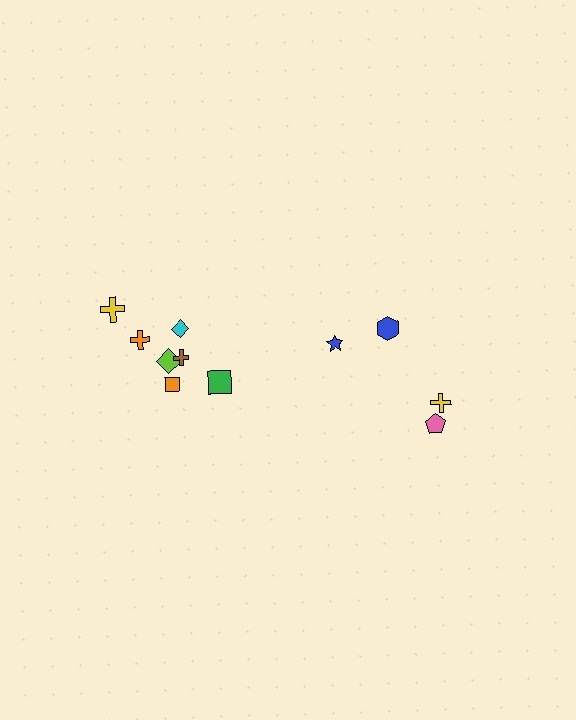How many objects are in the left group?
There are 7 objects.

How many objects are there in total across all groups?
There are 11 objects.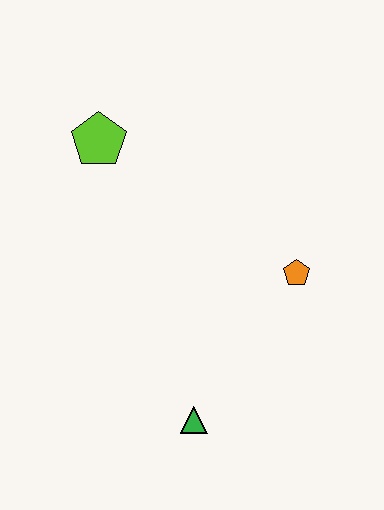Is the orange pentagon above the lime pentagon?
No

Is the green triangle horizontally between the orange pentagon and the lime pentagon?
Yes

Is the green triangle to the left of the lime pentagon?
No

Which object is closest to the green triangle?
The orange pentagon is closest to the green triangle.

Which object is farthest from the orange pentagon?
The lime pentagon is farthest from the orange pentagon.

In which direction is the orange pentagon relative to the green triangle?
The orange pentagon is above the green triangle.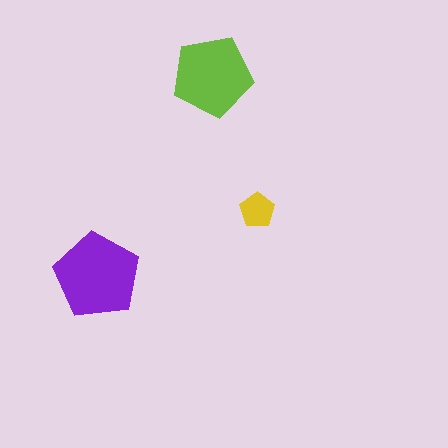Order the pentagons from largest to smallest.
the purple one, the lime one, the yellow one.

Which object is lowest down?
The purple pentagon is bottommost.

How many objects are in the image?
There are 3 objects in the image.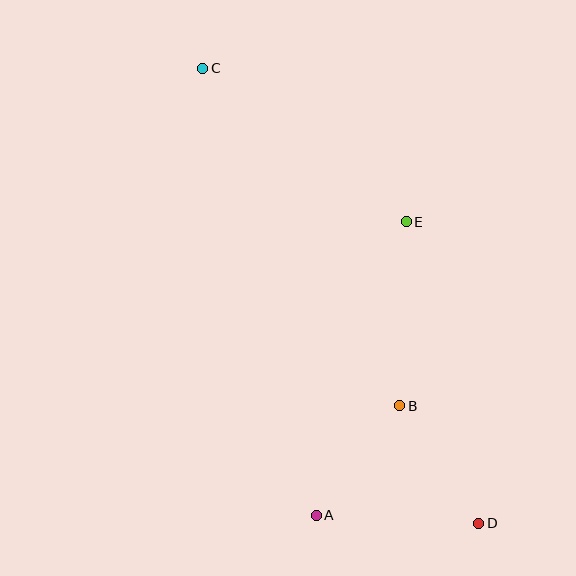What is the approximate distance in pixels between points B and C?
The distance between B and C is approximately 390 pixels.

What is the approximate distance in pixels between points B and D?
The distance between B and D is approximately 142 pixels.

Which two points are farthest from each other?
Points C and D are farthest from each other.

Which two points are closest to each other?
Points A and B are closest to each other.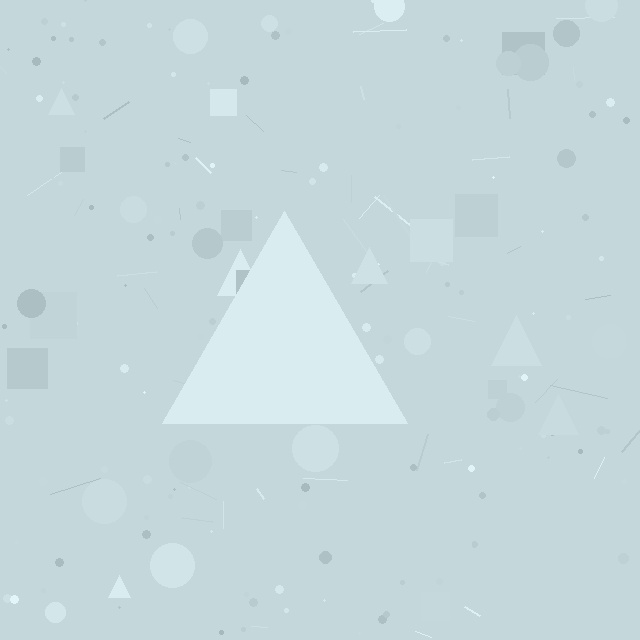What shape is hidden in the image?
A triangle is hidden in the image.